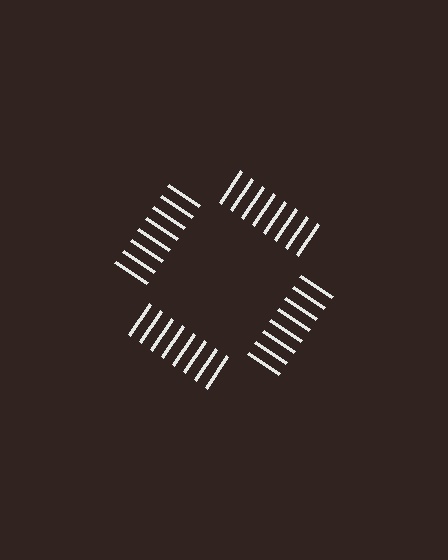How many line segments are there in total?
32 — 8 along each of the 4 edges.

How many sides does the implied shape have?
4 sides — the line-ends trace a square.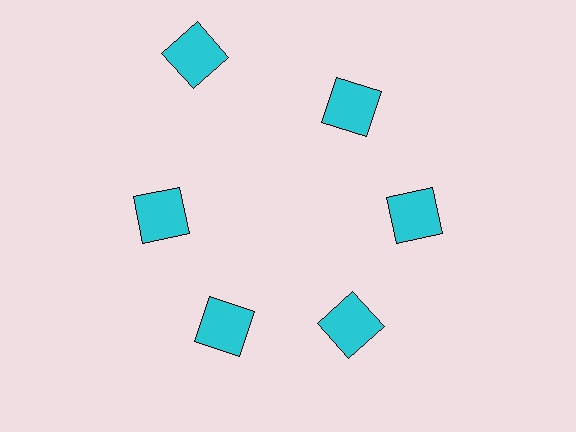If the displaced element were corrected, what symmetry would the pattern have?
It would have 6-fold rotational symmetry — the pattern would map onto itself every 60 degrees.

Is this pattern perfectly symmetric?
No. The 6 cyan squares are arranged in a ring, but one element near the 11 o'clock position is pushed outward from the center, breaking the 6-fold rotational symmetry.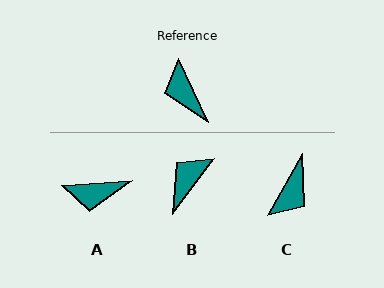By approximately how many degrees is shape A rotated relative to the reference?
Approximately 69 degrees counter-clockwise.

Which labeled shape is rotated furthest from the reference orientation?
C, about 125 degrees away.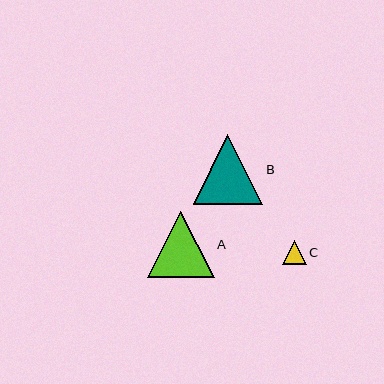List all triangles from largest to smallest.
From largest to smallest: B, A, C.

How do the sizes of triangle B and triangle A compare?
Triangle B and triangle A are approximately the same size.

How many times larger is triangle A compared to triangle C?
Triangle A is approximately 2.8 times the size of triangle C.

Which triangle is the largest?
Triangle B is the largest with a size of approximately 69 pixels.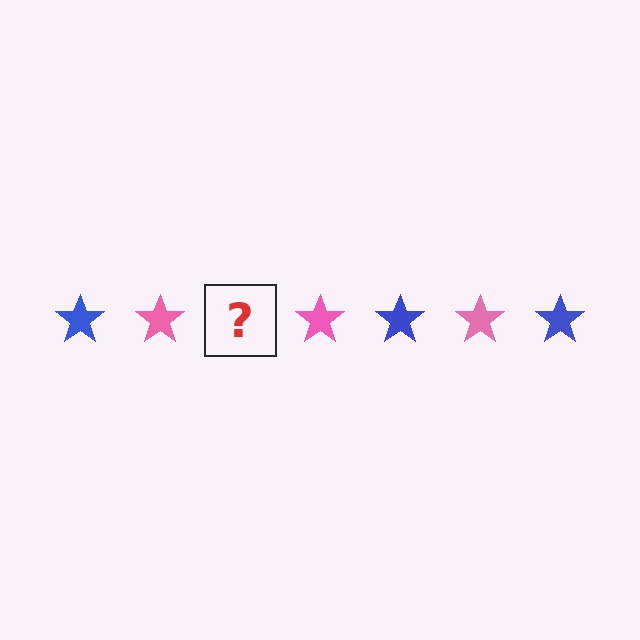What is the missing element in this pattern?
The missing element is a blue star.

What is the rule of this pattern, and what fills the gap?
The rule is that the pattern cycles through blue, pink stars. The gap should be filled with a blue star.